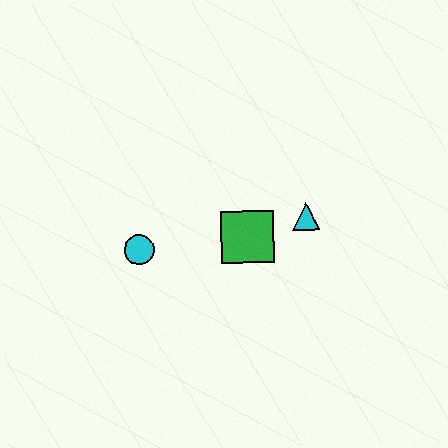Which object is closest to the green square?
The cyan triangle is closest to the green square.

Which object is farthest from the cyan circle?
The cyan triangle is farthest from the cyan circle.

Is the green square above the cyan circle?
Yes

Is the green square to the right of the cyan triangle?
No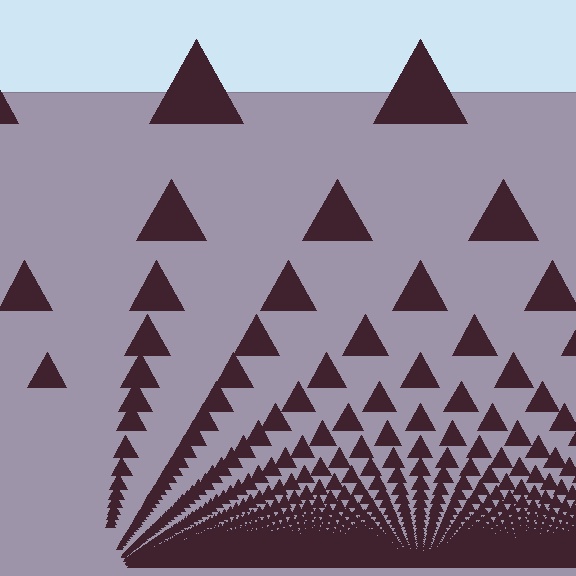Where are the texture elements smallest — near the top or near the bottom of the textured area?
Near the bottom.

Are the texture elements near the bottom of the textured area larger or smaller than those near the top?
Smaller. The gradient is inverted — elements near the bottom are smaller and denser.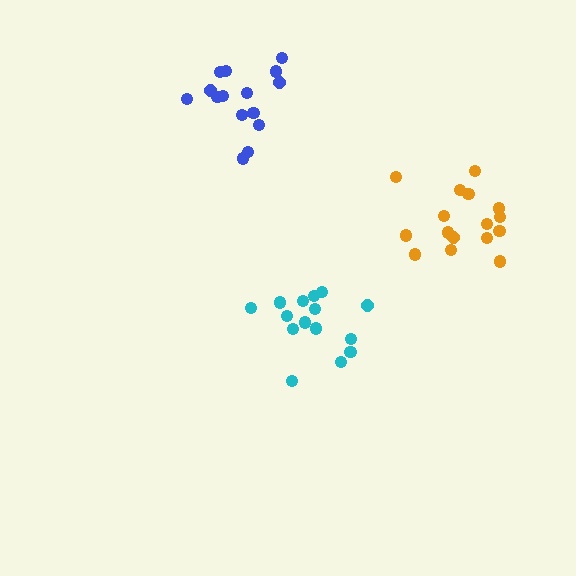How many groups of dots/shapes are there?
There are 3 groups.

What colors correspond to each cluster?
The clusters are colored: cyan, orange, blue.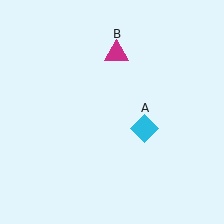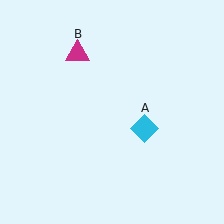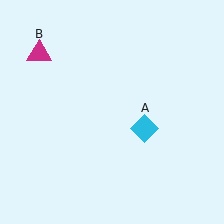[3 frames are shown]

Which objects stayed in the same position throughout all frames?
Cyan diamond (object A) remained stationary.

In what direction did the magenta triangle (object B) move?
The magenta triangle (object B) moved left.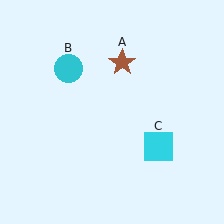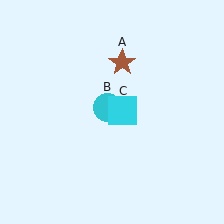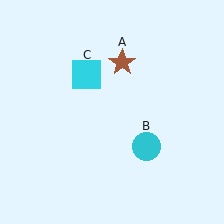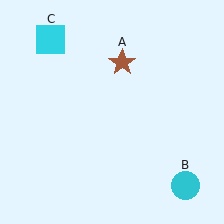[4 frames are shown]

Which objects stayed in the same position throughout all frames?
Brown star (object A) remained stationary.